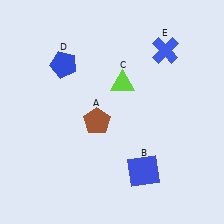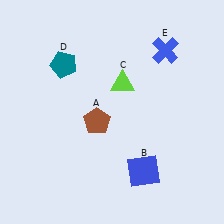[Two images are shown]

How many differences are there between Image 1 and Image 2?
There is 1 difference between the two images.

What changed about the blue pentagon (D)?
In Image 1, D is blue. In Image 2, it changed to teal.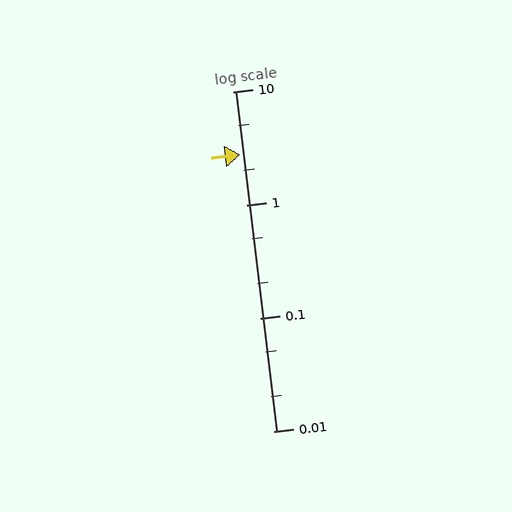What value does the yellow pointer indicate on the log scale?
The pointer indicates approximately 2.8.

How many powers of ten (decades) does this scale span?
The scale spans 3 decades, from 0.01 to 10.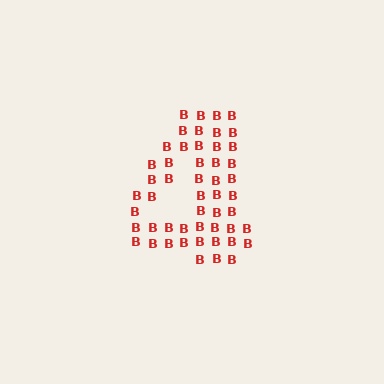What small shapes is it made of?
It is made of small letter B's.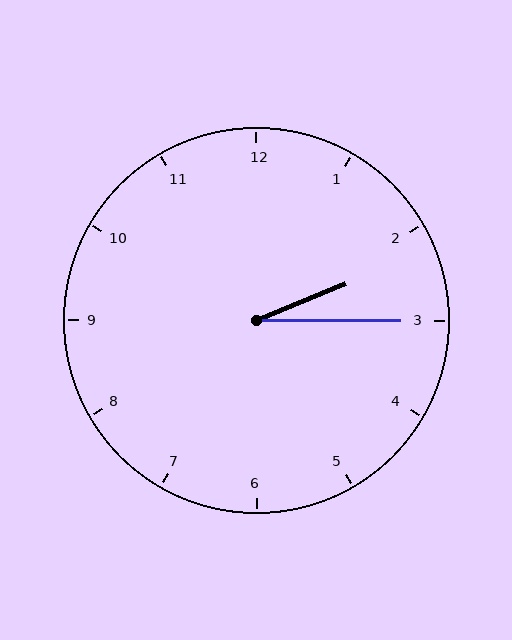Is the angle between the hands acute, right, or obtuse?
It is acute.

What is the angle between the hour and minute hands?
Approximately 22 degrees.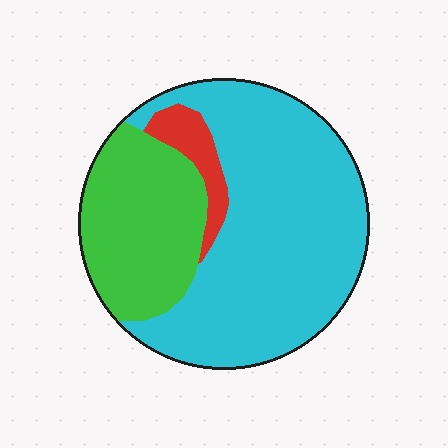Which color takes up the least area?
Red, at roughly 5%.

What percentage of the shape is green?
Green covers about 30% of the shape.